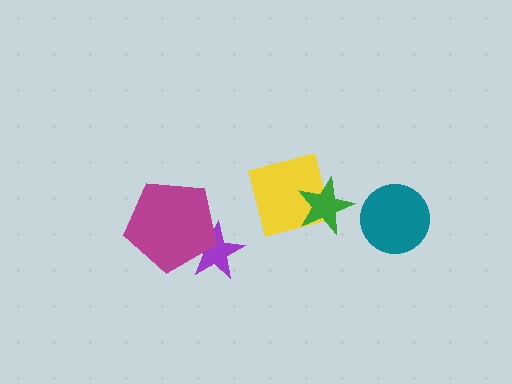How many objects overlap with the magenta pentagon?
1 object overlaps with the magenta pentagon.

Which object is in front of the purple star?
The magenta pentagon is in front of the purple star.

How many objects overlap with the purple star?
1 object overlaps with the purple star.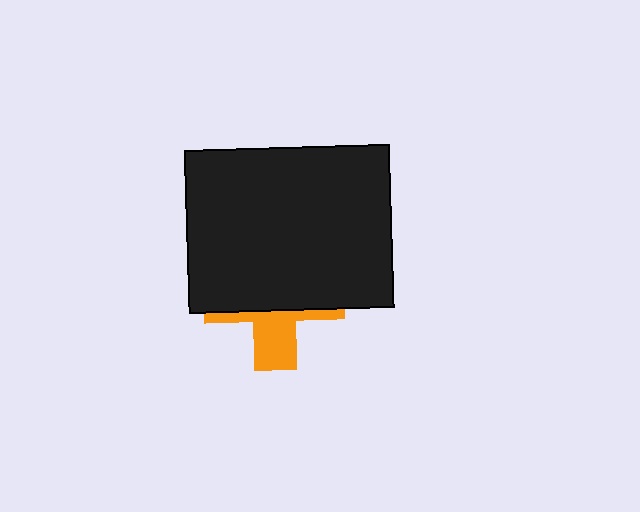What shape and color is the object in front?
The object in front is a black rectangle.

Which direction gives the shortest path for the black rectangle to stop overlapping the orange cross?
Moving up gives the shortest separation.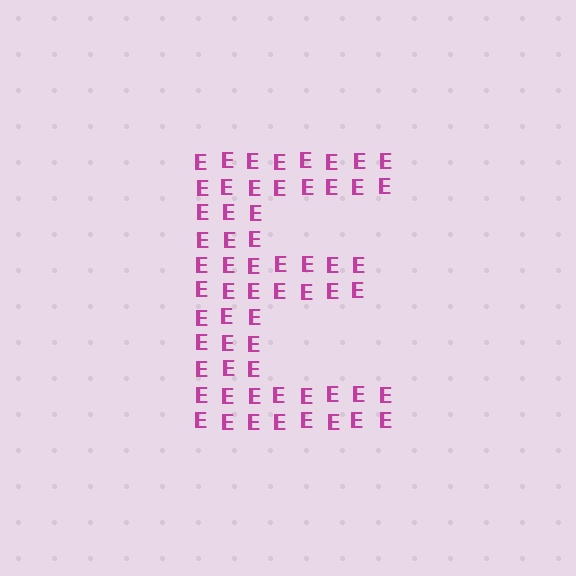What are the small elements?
The small elements are letter E's.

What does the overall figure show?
The overall figure shows the letter E.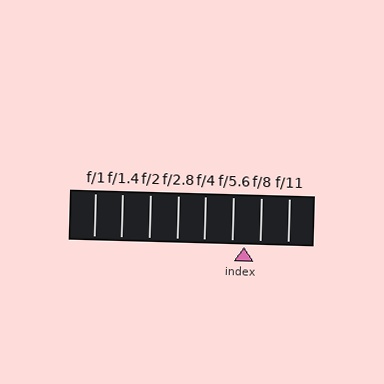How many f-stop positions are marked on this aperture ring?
There are 8 f-stop positions marked.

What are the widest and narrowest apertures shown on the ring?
The widest aperture shown is f/1 and the narrowest is f/11.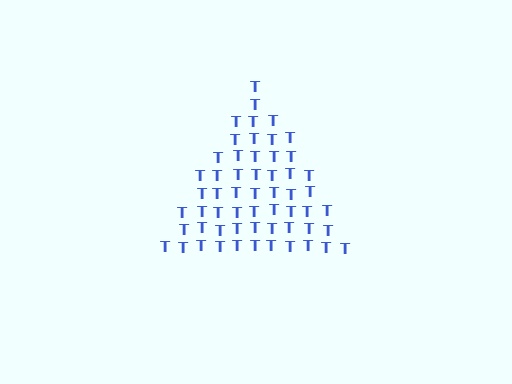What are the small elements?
The small elements are letter T's.